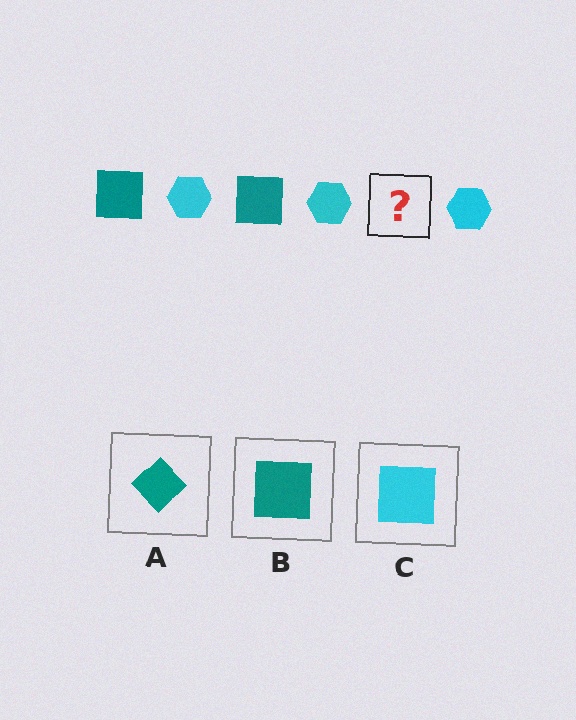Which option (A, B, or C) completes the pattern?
B.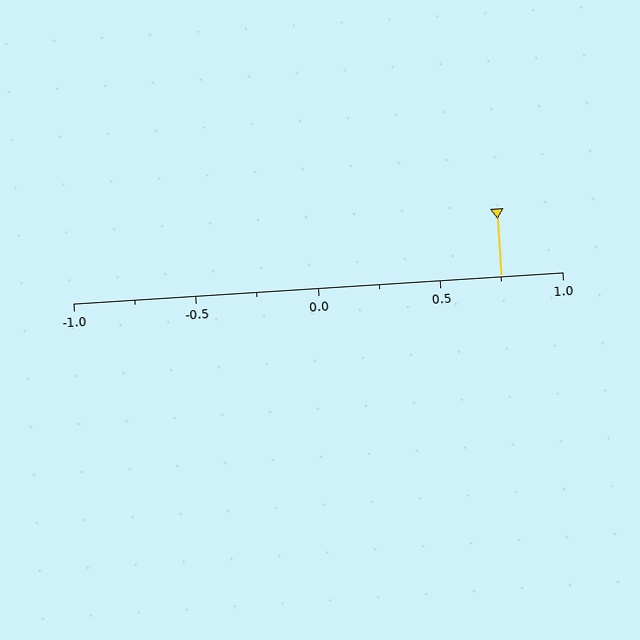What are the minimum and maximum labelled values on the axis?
The axis runs from -1.0 to 1.0.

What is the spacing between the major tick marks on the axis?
The major ticks are spaced 0.5 apart.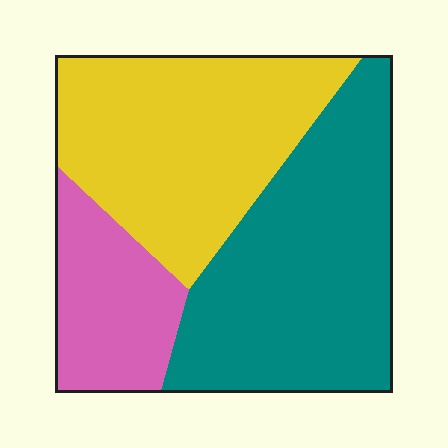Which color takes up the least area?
Pink, at roughly 20%.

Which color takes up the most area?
Teal, at roughly 45%.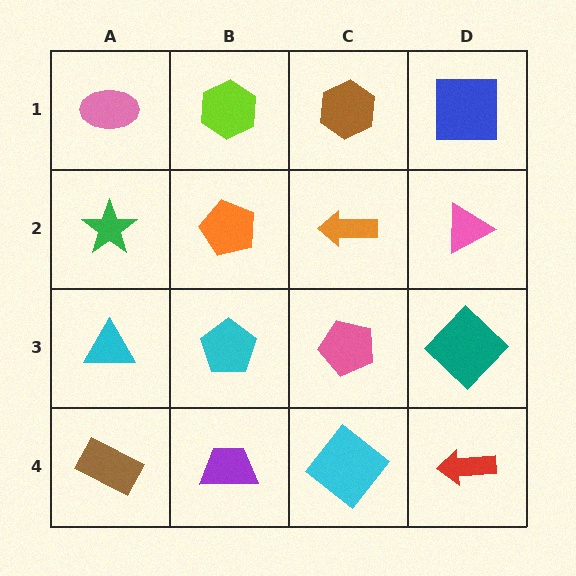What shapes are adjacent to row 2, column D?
A blue square (row 1, column D), a teal diamond (row 3, column D), an orange arrow (row 2, column C).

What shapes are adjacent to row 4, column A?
A cyan triangle (row 3, column A), a purple trapezoid (row 4, column B).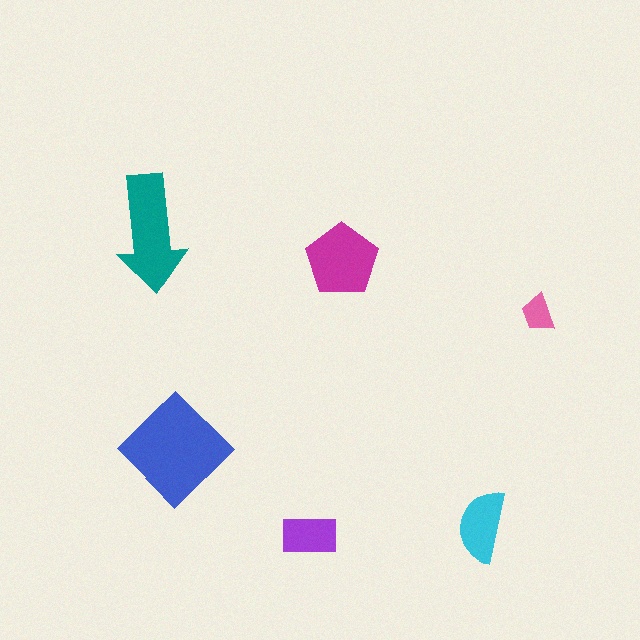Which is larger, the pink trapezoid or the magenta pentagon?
The magenta pentagon.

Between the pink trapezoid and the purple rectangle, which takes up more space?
The purple rectangle.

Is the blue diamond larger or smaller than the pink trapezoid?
Larger.